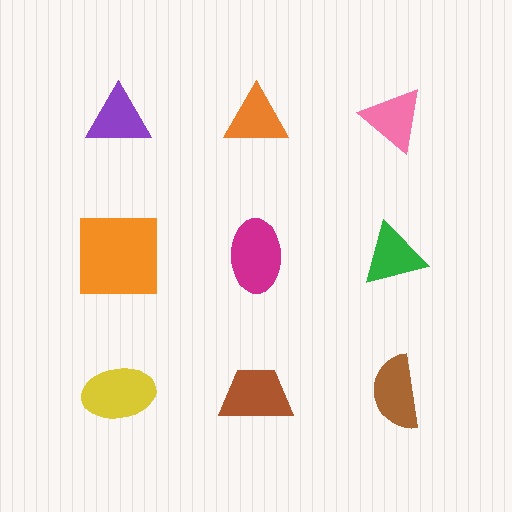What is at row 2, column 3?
A green triangle.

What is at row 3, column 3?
A brown semicircle.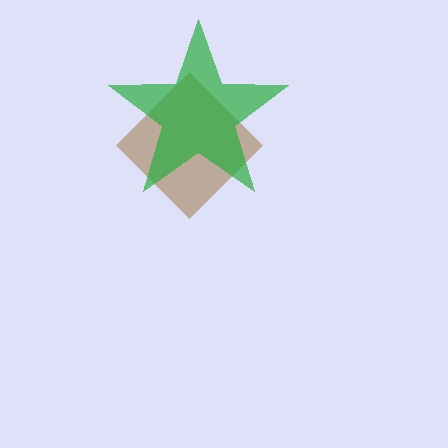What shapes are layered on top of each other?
The layered shapes are: a brown diamond, a green star.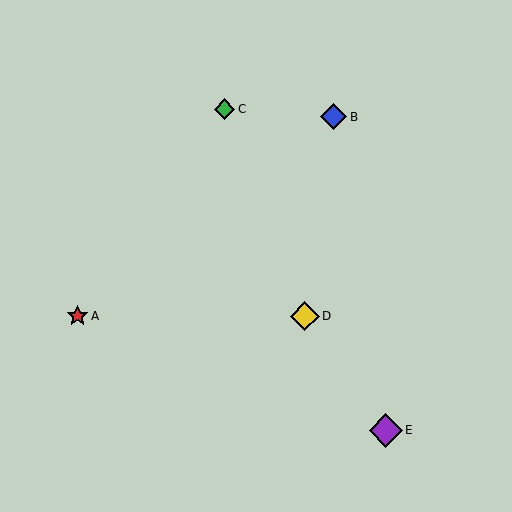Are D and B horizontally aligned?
No, D is at y≈316 and B is at y≈117.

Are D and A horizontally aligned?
Yes, both are at y≈316.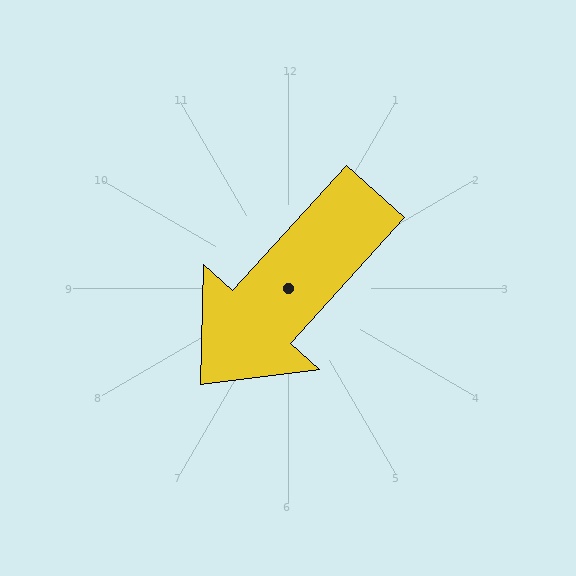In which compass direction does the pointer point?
Southwest.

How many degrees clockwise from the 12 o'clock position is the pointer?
Approximately 222 degrees.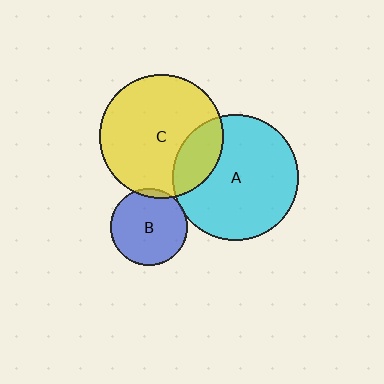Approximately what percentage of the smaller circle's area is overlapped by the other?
Approximately 20%.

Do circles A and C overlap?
Yes.